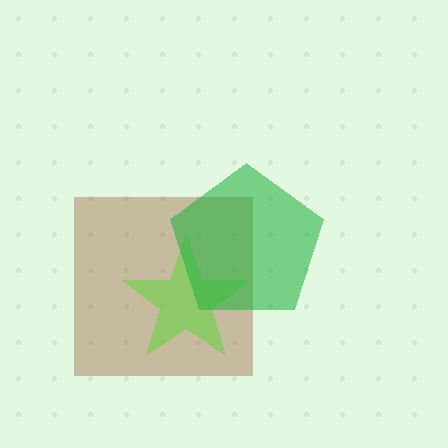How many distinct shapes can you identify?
There are 3 distinct shapes: a brown square, a lime star, a green pentagon.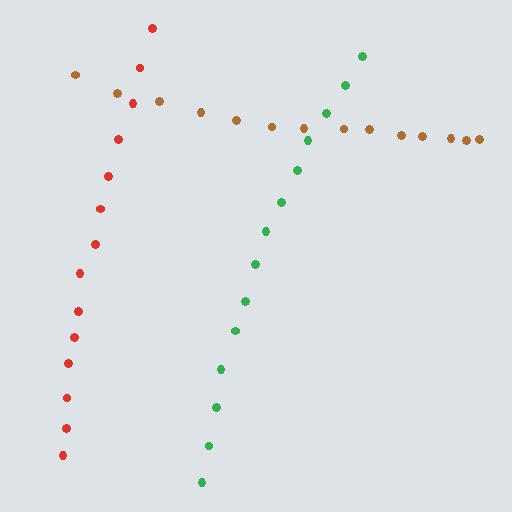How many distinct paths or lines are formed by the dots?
There are 3 distinct paths.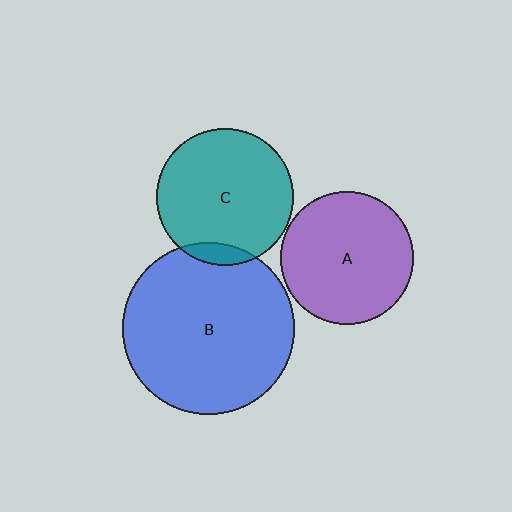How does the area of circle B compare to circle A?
Approximately 1.7 times.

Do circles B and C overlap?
Yes.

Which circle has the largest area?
Circle B (blue).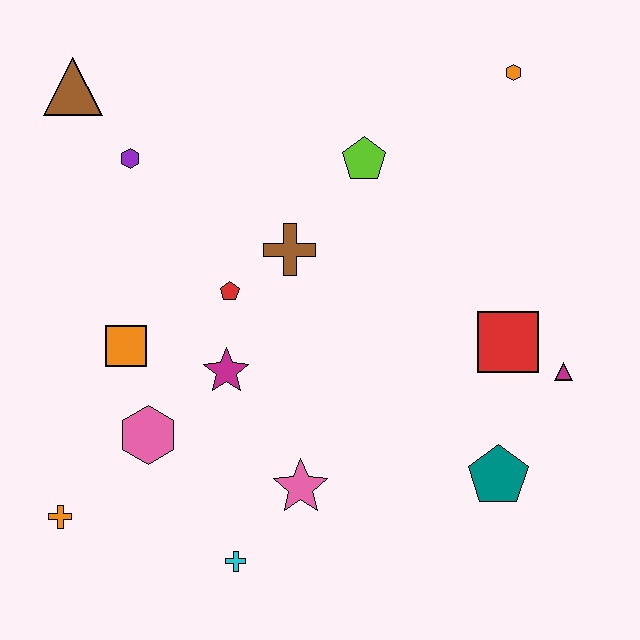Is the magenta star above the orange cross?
Yes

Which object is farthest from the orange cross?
The orange hexagon is farthest from the orange cross.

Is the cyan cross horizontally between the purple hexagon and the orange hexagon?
Yes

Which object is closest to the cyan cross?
The pink star is closest to the cyan cross.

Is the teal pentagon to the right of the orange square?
Yes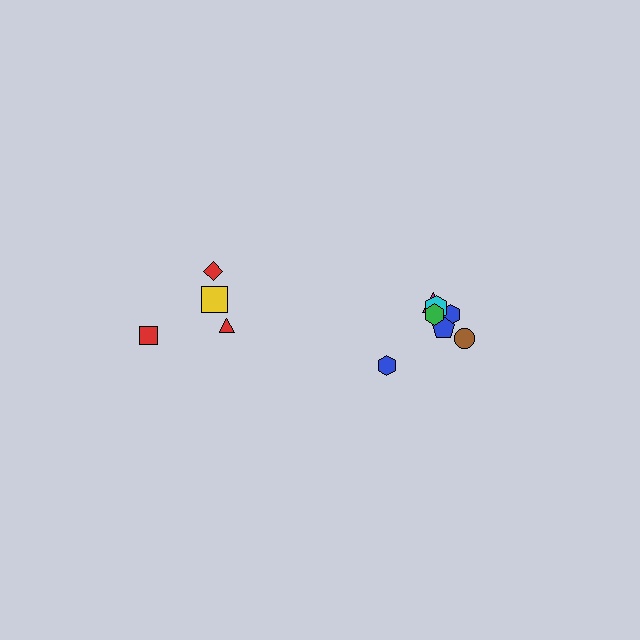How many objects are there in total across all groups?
There are 11 objects.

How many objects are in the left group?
There are 4 objects.